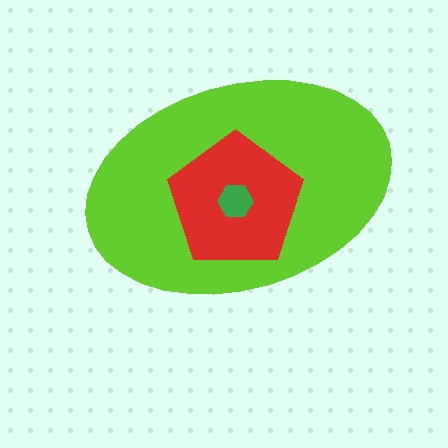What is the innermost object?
The green hexagon.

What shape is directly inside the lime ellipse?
The red pentagon.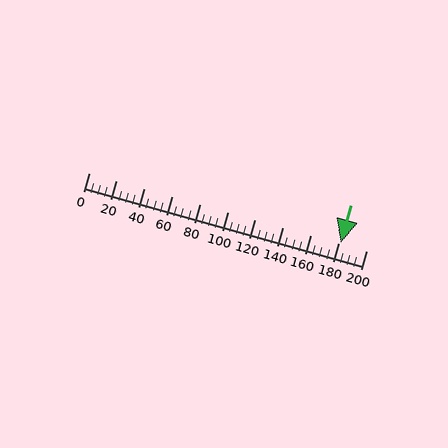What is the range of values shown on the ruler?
The ruler shows values from 0 to 200.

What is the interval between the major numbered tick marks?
The major tick marks are spaced 20 units apart.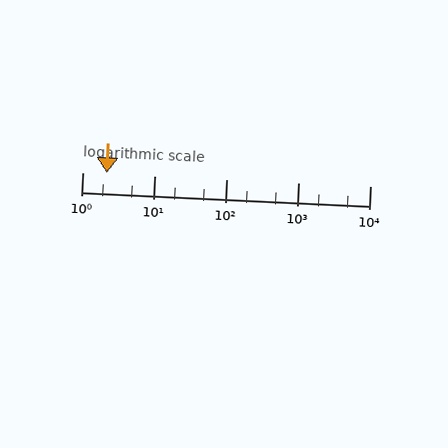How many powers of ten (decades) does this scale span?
The scale spans 4 decades, from 1 to 10000.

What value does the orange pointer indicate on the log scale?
The pointer indicates approximately 2.2.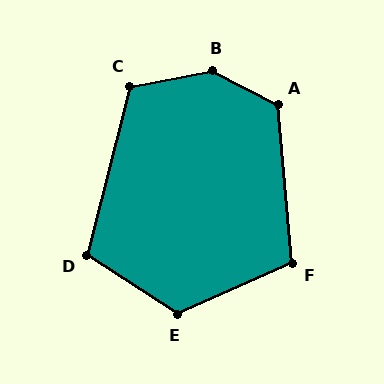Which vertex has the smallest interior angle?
D, at approximately 109 degrees.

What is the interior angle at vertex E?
Approximately 123 degrees (obtuse).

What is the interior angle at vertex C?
Approximately 115 degrees (obtuse).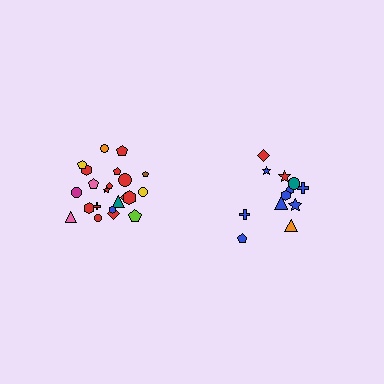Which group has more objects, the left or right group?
The left group.